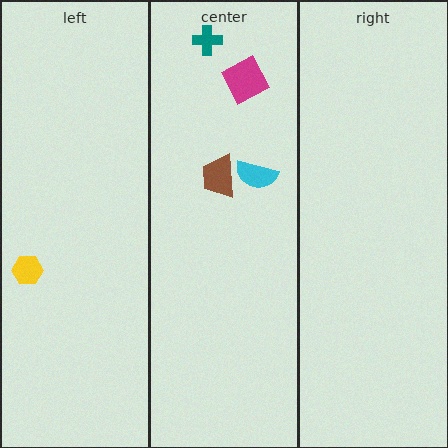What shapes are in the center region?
The magenta square, the brown trapezoid, the teal cross, the cyan semicircle.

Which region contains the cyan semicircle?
The center region.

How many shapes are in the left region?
1.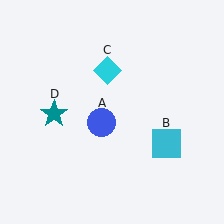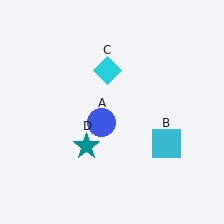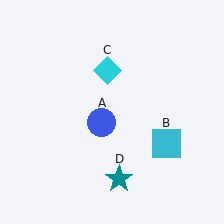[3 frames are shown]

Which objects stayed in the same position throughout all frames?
Blue circle (object A) and cyan square (object B) and cyan diamond (object C) remained stationary.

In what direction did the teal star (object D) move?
The teal star (object D) moved down and to the right.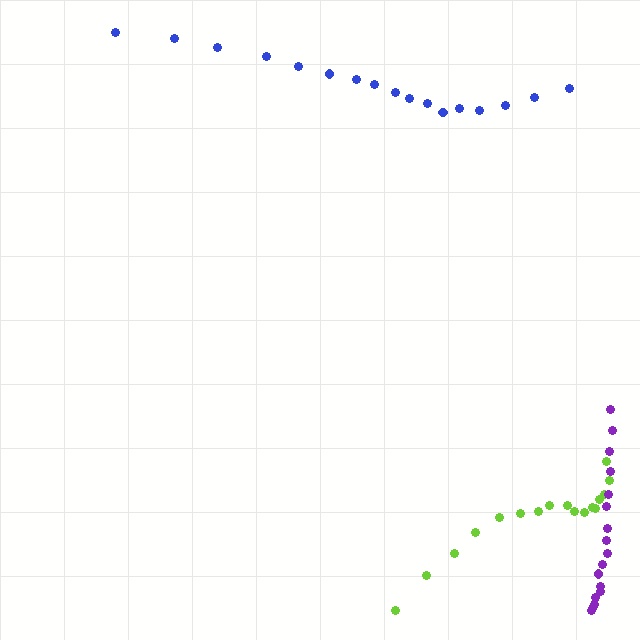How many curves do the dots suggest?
There are 3 distinct paths.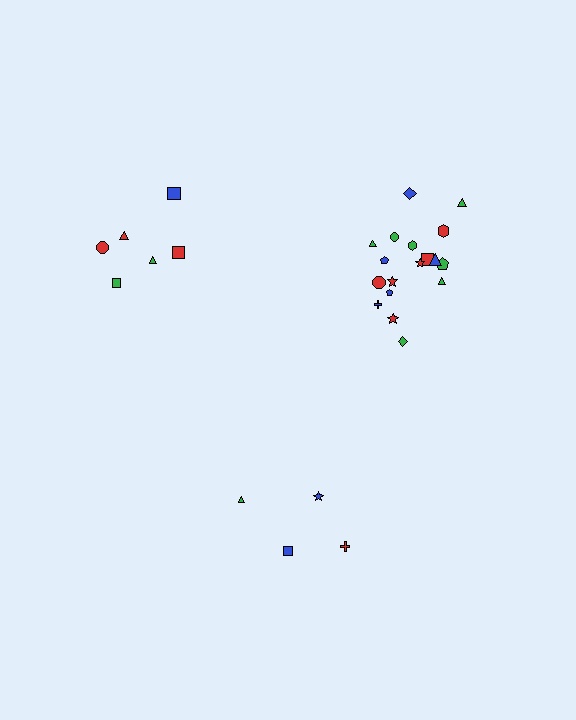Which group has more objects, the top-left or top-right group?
The top-right group.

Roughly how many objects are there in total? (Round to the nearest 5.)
Roughly 30 objects in total.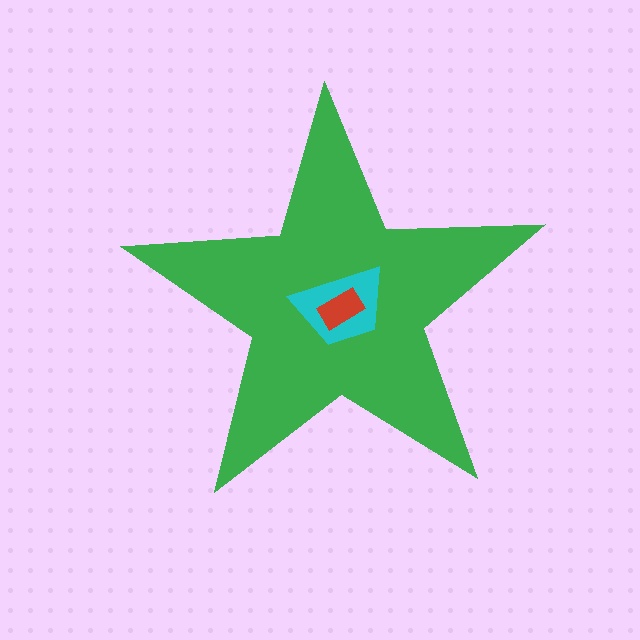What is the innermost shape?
The red rectangle.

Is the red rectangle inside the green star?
Yes.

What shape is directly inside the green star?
The cyan trapezoid.